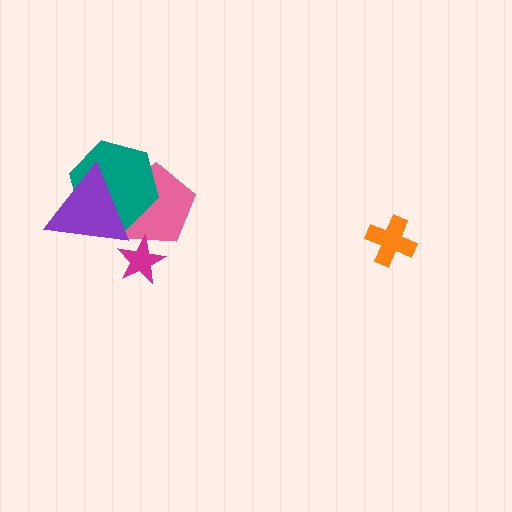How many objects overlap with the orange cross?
0 objects overlap with the orange cross.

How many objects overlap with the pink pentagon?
3 objects overlap with the pink pentagon.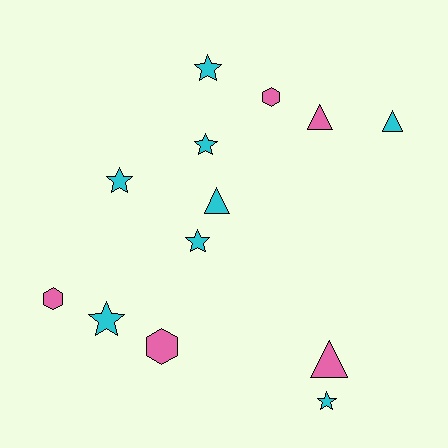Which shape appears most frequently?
Star, with 6 objects.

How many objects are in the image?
There are 13 objects.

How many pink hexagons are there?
There are 3 pink hexagons.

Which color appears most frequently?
Cyan, with 8 objects.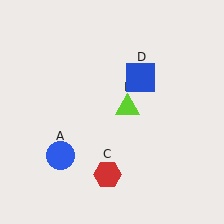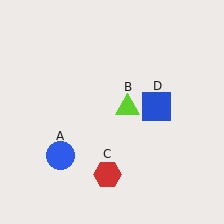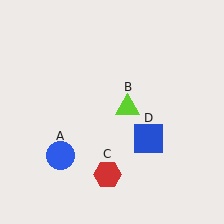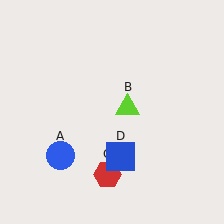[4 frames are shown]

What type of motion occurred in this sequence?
The blue square (object D) rotated clockwise around the center of the scene.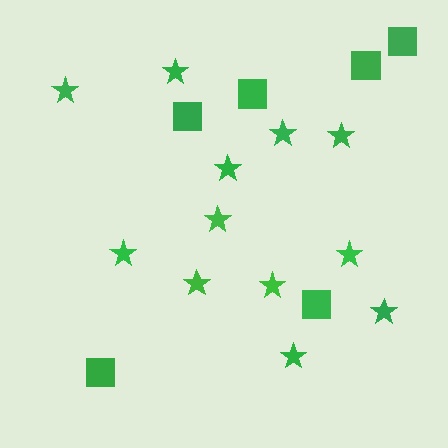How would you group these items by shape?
There are 2 groups: one group of squares (6) and one group of stars (12).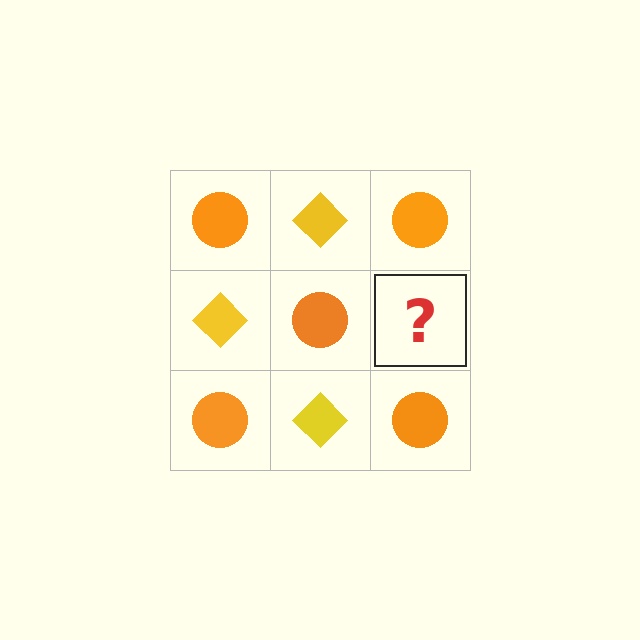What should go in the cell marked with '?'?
The missing cell should contain a yellow diamond.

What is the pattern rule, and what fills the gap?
The rule is that it alternates orange circle and yellow diamond in a checkerboard pattern. The gap should be filled with a yellow diamond.